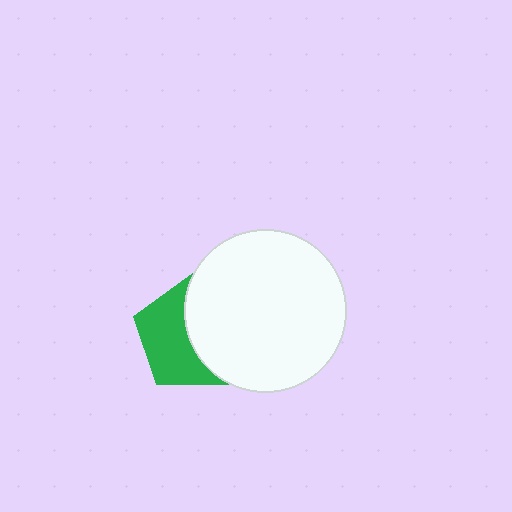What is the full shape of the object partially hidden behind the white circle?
The partially hidden object is a green pentagon.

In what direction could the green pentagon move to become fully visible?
The green pentagon could move left. That would shift it out from behind the white circle entirely.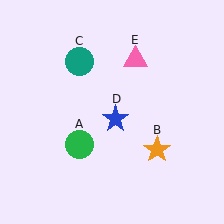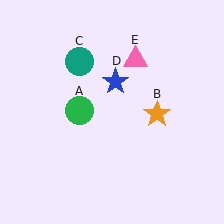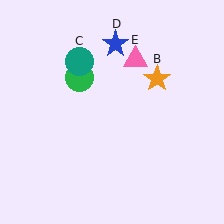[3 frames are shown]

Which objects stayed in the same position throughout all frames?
Teal circle (object C) and pink triangle (object E) remained stationary.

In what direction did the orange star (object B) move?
The orange star (object B) moved up.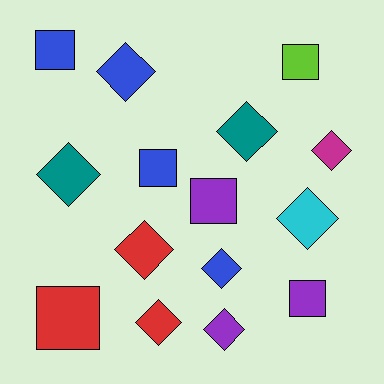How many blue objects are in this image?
There are 4 blue objects.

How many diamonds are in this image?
There are 9 diamonds.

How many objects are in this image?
There are 15 objects.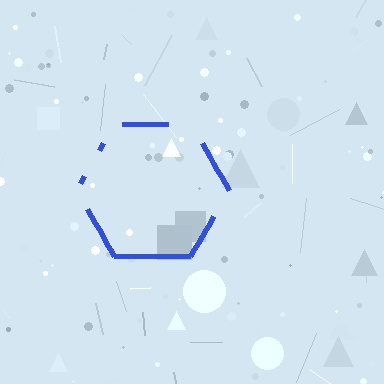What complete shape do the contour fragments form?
The contour fragments form a hexagon.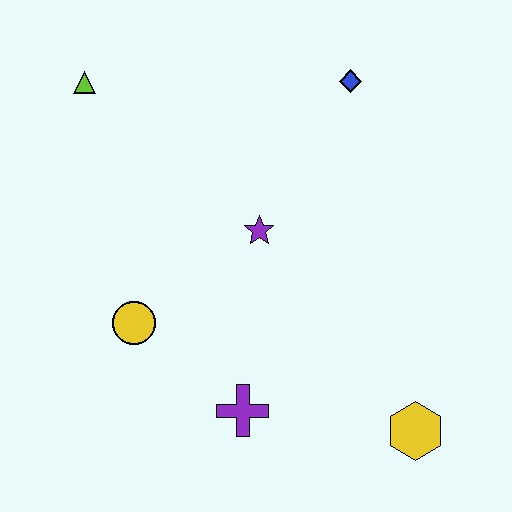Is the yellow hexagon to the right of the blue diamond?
Yes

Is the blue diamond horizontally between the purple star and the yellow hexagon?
Yes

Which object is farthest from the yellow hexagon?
The lime triangle is farthest from the yellow hexagon.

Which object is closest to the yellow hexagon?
The purple cross is closest to the yellow hexagon.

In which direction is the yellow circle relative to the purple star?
The yellow circle is to the left of the purple star.